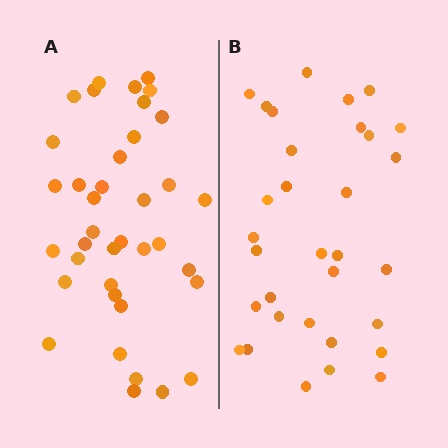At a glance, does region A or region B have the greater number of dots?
Region A (the left region) has more dots.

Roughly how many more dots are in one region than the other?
Region A has about 6 more dots than region B.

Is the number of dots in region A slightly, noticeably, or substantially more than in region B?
Region A has only slightly more — the two regions are fairly close. The ratio is roughly 1.2 to 1.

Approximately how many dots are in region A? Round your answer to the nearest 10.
About 40 dots. (The exact count is 38, which rounds to 40.)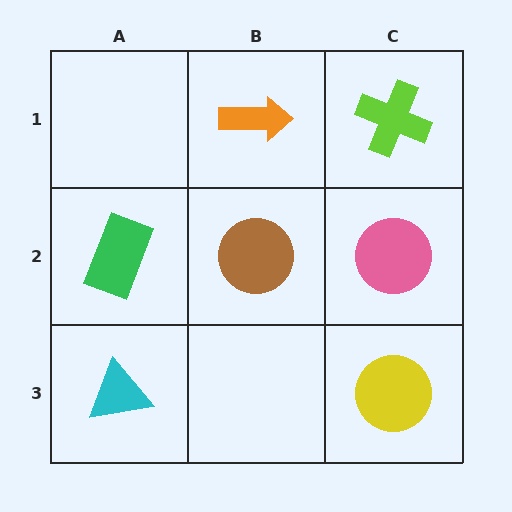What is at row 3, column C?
A yellow circle.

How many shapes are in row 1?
2 shapes.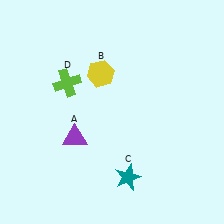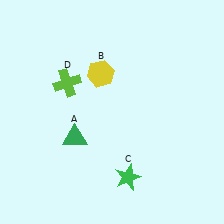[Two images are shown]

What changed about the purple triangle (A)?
In Image 1, A is purple. In Image 2, it changed to green.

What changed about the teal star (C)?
In Image 1, C is teal. In Image 2, it changed to green.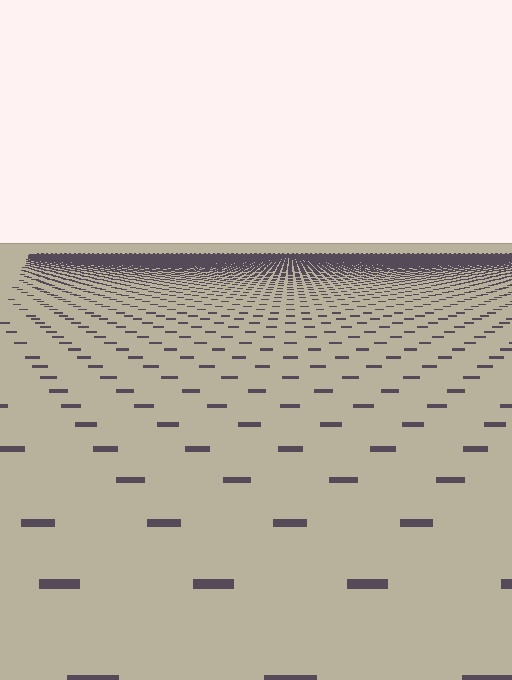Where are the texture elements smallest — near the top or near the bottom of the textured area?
Near the top.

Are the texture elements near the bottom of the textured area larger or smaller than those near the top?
Larger. Near the bottom, elements are closer to the viewer and appear at a bigger on-screen size.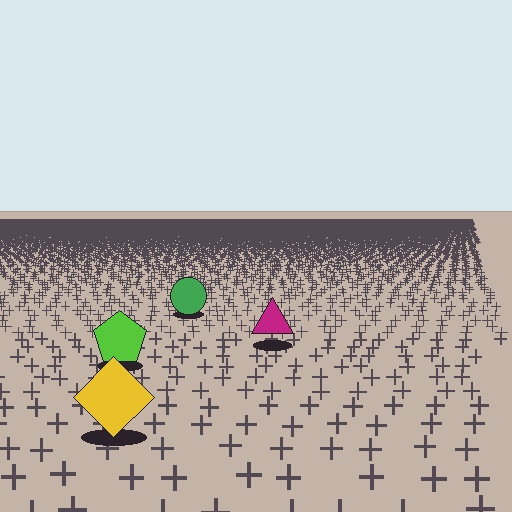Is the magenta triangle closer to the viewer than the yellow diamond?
No. The yellow diamond is closer — you can tell from the texture gradient: the ground texture is coarser near it.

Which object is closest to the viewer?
The yellow diamond is closest. The texture marks near it are larger and more spread out.